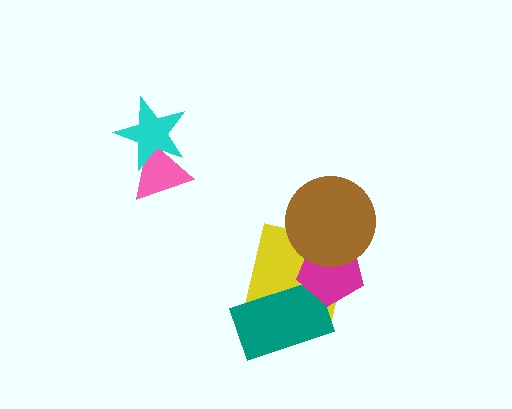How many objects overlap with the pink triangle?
1 object overlaps with the pink triangle.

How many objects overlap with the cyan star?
1 object overlaps with the cyan star.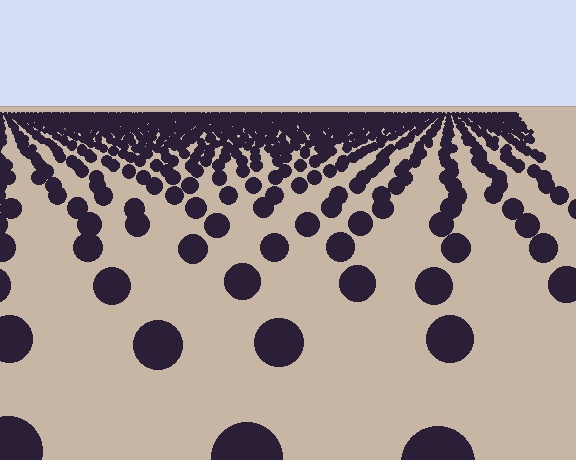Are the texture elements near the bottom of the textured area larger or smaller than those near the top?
Larger. Near the bottom, elements are closer to the viewer and appear at a bigger on-screen size.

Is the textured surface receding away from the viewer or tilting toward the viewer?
The surface is receding away from the viewer. Texture elements get smaller and denser toward the top.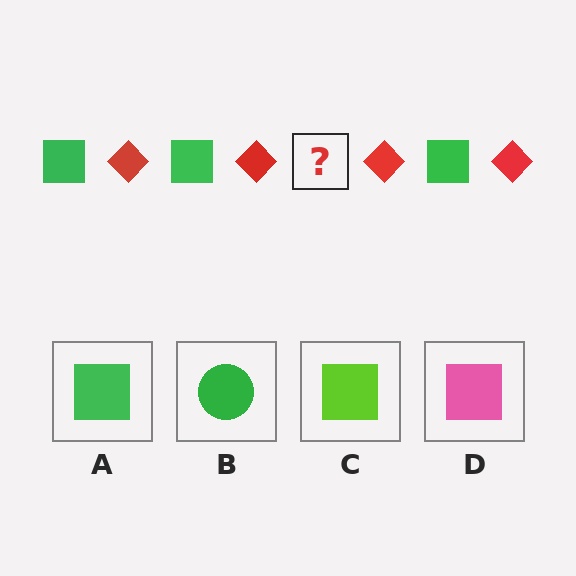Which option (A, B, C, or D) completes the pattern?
A.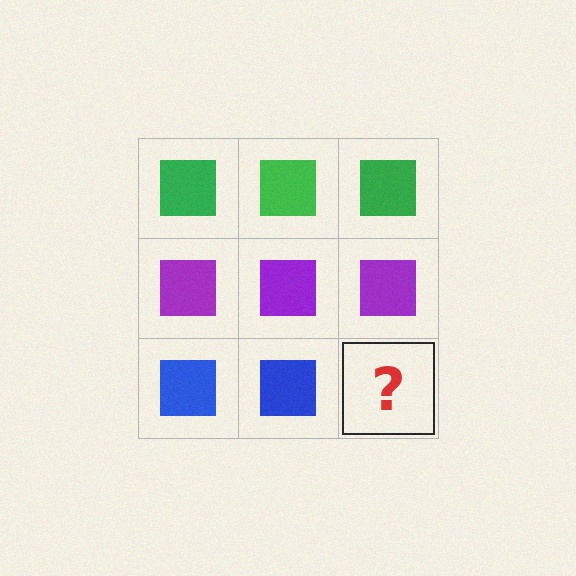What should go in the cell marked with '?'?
The missing cell should contain a blue square.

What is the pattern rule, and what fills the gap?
The rule is that each row has a consistent color. The gap should be filled with a blue square.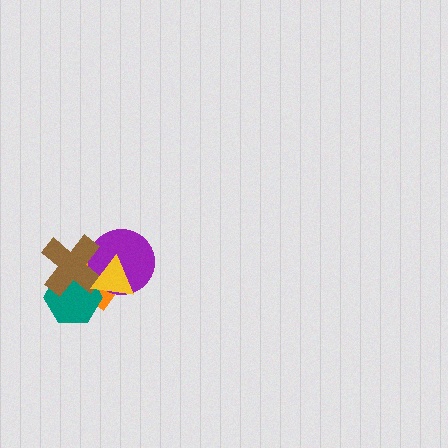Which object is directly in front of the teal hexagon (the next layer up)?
The brown cross is directly in front of the teal hexagon.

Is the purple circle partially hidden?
Yes, it is partially covered by another shape.